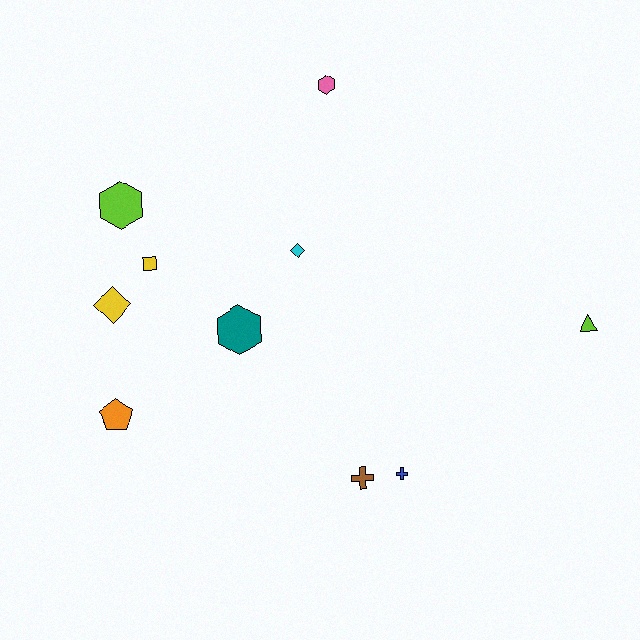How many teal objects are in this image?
There is 1 teal object.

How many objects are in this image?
There are 10 objects.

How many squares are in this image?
There is 1 square.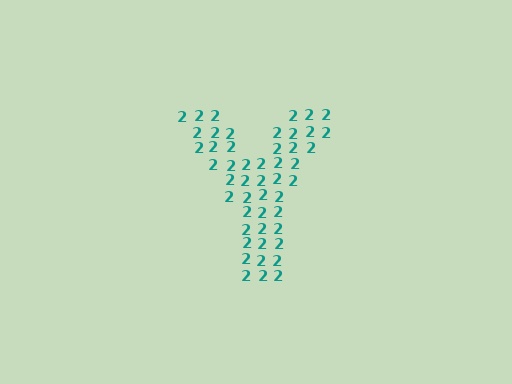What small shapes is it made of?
It is made of small digit 2's.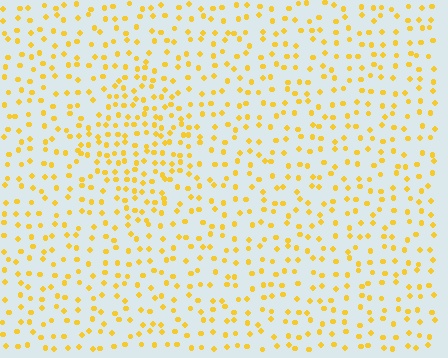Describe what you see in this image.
The image contains small yellow elements arranged at two different densities. A diamond-shaped region is visible where the elements are more densely packed than the surrounding area.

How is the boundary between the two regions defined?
The boundary is defined by a change in element density (approximately 1.7x ratio). All elements are the same color, size, and shape.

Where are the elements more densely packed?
The elements are more densely packed inside the diamond boundary.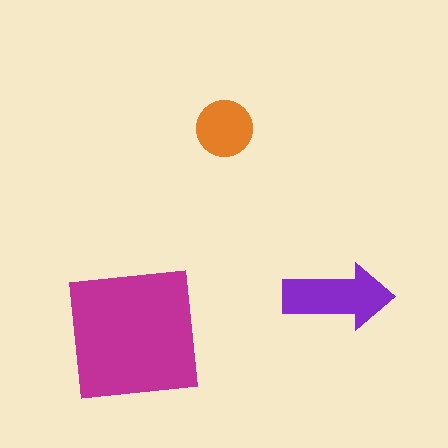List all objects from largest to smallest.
The magenta square, the purple arrow, the orange circle.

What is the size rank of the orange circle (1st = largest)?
3rd.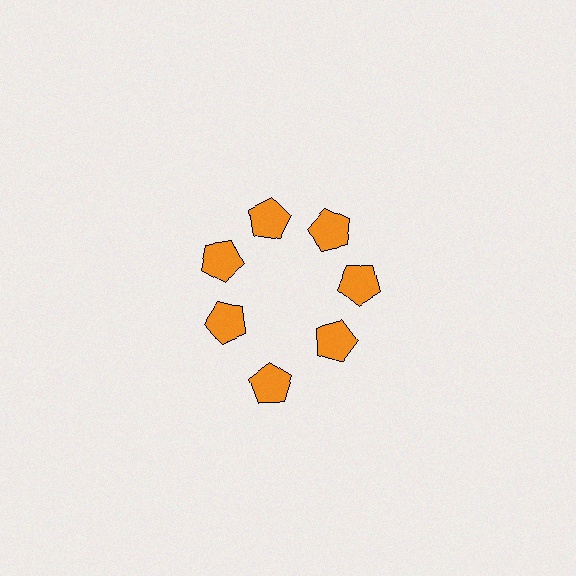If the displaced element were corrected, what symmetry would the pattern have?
It would have 7-fold rotational symmetry — the pattern would map onto itself every 51 degrees.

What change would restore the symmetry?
The symmetry would be restored by moving it inward, back onto the ring so that all 7 pentagons sit at equal angles and equal distance from the center.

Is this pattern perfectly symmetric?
No. The 7 orange pentagons are arranged in a ring, but one element near the 6 o'clock position is pushed outward from the center, breaking the 7-fold rotational symmetry.